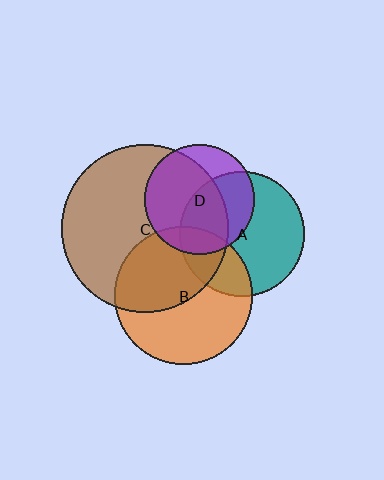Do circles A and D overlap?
Yes.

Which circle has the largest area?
Circle C (brown).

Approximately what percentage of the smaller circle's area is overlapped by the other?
Approximately 50%.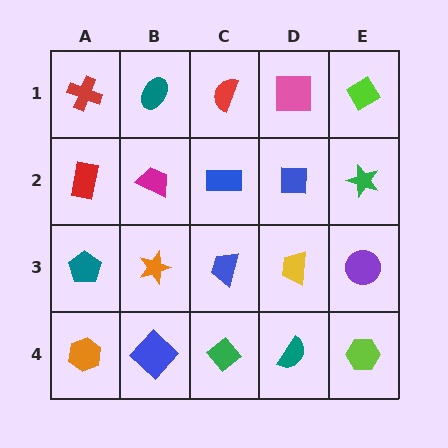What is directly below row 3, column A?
An orange hexagon.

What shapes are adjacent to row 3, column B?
A magenta trapezoid (row 2, column B), a blue diamond (row 4, column B), a teal pentagon (row 3, column A), a blue trapezoid (row 3, column C).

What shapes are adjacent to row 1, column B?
A magenta trapezoid (row 2, column B), a red cross (row 1, column A), a red semicircle (row 1, column C).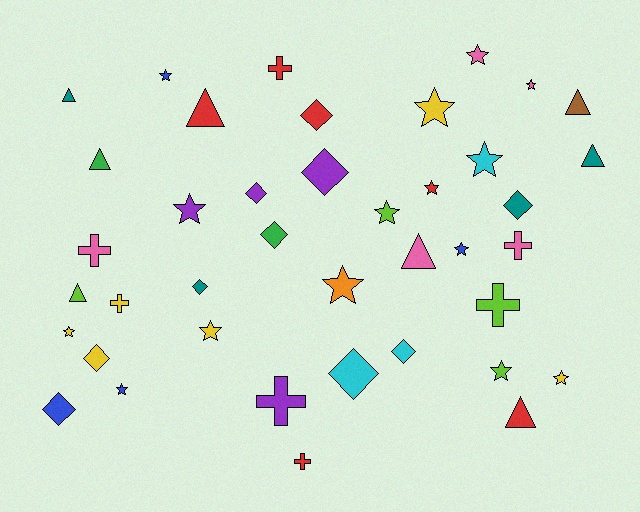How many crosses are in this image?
There are 7 crosses.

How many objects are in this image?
There are 40 objects.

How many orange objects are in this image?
There is 1 orange object.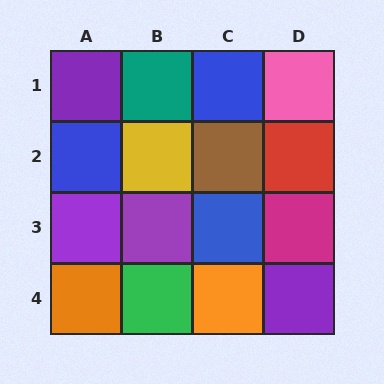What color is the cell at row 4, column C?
Orange.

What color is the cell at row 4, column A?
Orange.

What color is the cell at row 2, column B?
Yellow.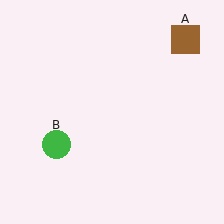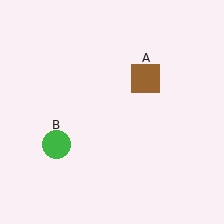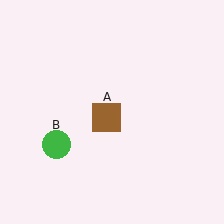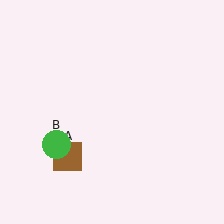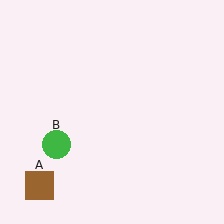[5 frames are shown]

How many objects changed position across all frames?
1 object changed position: brown square (object A).